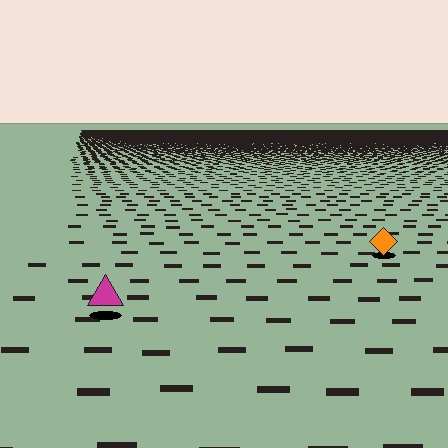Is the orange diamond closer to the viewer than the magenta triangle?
No. The magenta triangle is closer — you can tell from the texture gradient: the ground texture is coarser near it.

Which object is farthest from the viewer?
The orange diamond is farthest from the viewer. It appears smaller and the ground texture around it is denser.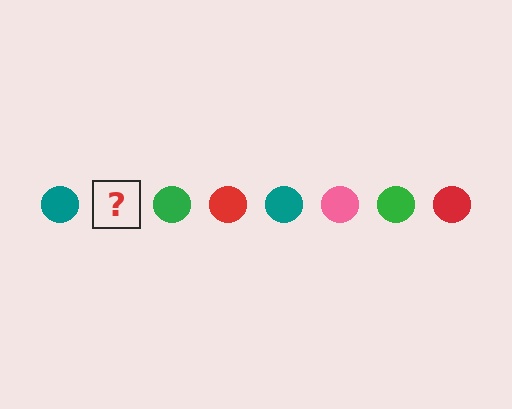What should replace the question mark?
The question mark should be replaced with a pink circle.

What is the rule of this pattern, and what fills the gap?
The rule is that the pattern cycles through teal, pink, green, red circles. The gap should be filled with a pink circle.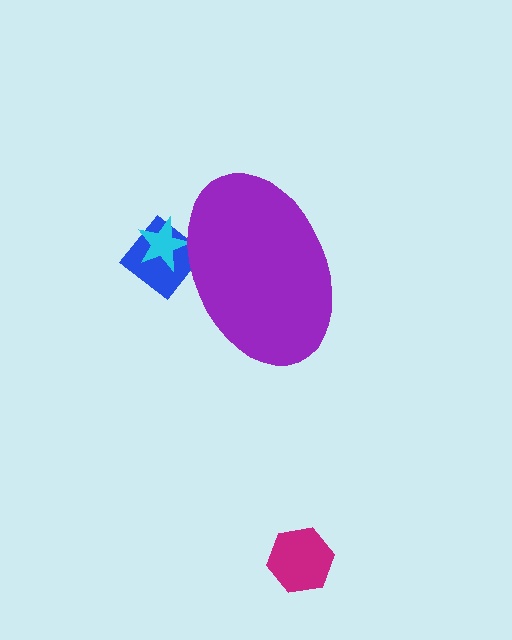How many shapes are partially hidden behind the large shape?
2 shapes are partially hidden.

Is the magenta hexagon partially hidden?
No, the magenta hexagon is fully visible.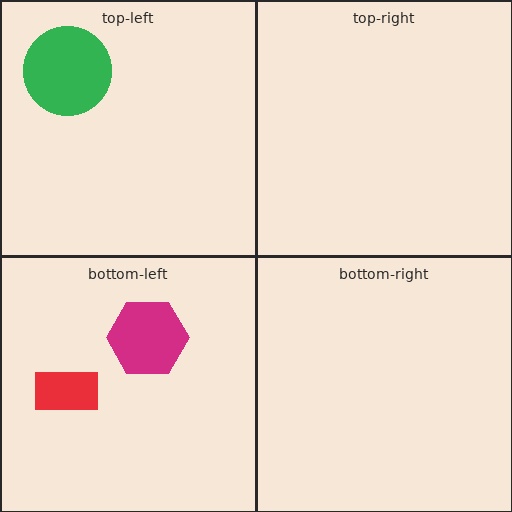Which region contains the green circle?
The top-left region.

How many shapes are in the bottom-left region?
2.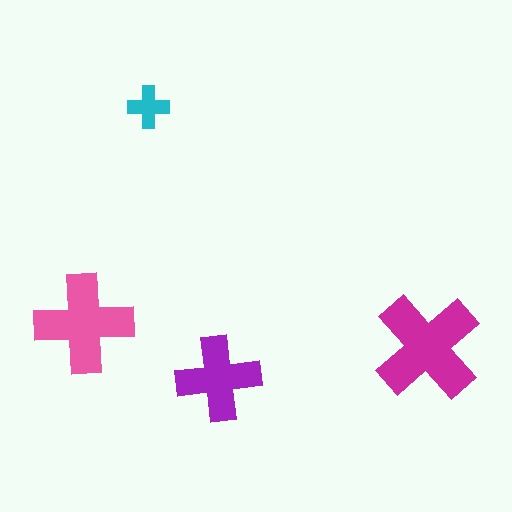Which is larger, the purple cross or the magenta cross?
The magenta one.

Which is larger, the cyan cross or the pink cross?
The pink one.